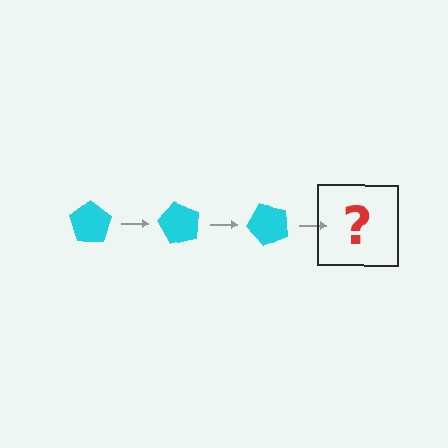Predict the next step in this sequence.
The next step is a cyan pentagon rotated 180 degrees.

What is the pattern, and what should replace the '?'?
The pattern is that the pentagon rotates 60 degrees each step. The '?' should be a cyan pentagon rotated 180 degrees.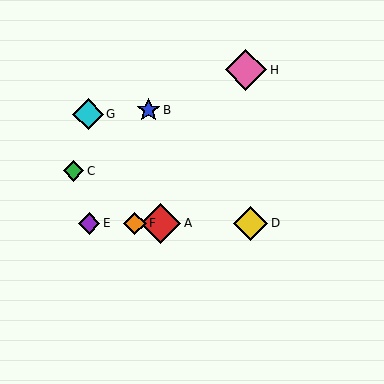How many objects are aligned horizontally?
4 objects (A, D, E, F) are aligned horizontally.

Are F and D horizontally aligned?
Yes, both are at y≈223.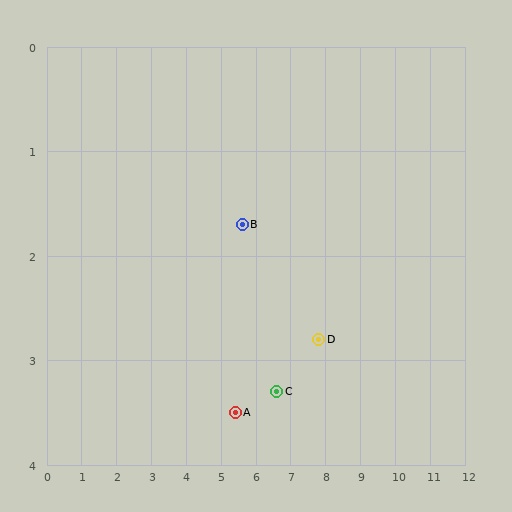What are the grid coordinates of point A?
Point A is at approximately (5.4, 3.5).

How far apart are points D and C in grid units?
Points D and C are about 1.3 grid units apart.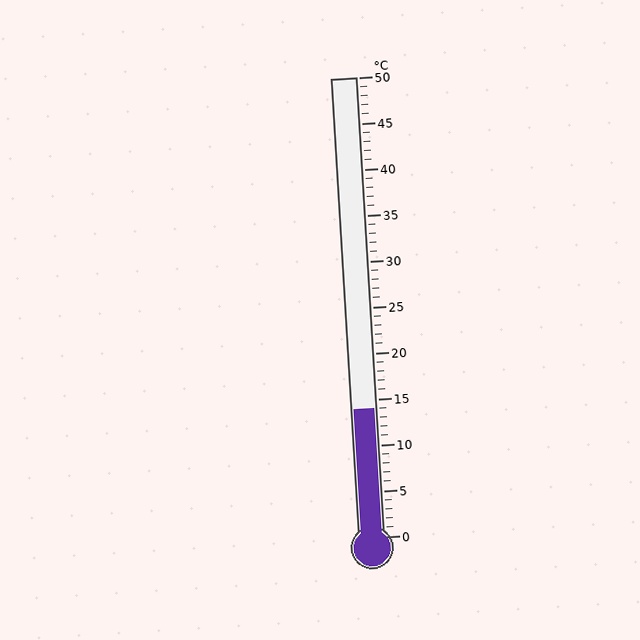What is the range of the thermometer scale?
The thermometer scale ranges from 0°C to 50°C.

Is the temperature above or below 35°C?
The temperature is below 35°C.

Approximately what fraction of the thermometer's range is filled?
The thermometer is filled to approximately 30% of its range.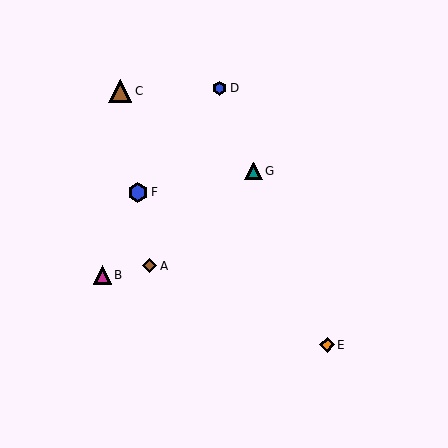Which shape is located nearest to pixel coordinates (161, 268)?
The brown diamond (labeled A) at (150, 266) is nearest to that location.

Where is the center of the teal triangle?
The center of the teal triangle is at (253, 171).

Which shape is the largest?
The brown triangle (labeled C) is the largest.